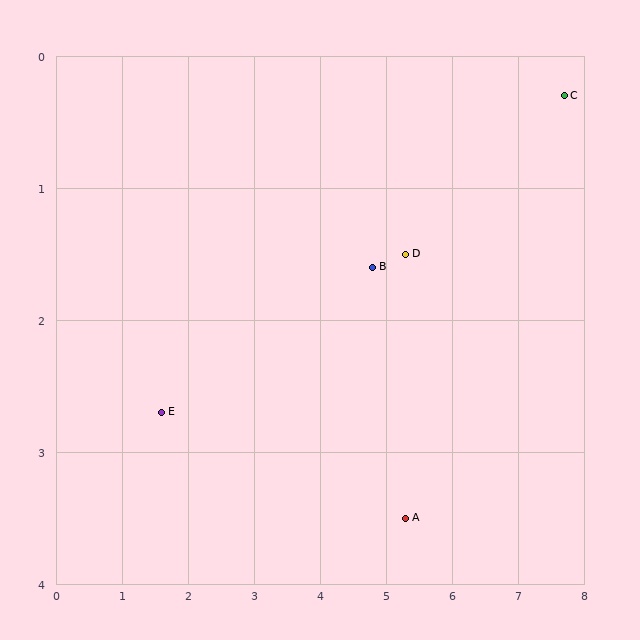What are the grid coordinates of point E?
Point E is at approximately (1.6, 2.7).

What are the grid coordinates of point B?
Point B is at approximately (4.8, 1.6).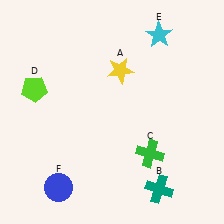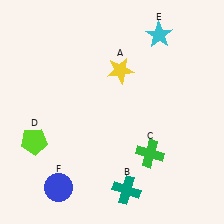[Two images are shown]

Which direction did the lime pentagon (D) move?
The lime pentagon (D) moved down.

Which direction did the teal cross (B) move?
The teal cross (B) moved left.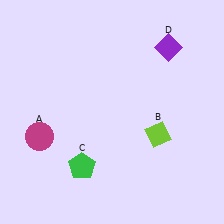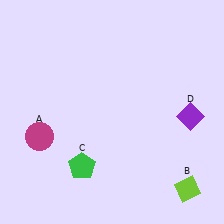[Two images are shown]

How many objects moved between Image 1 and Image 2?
2 objects moved between the two images.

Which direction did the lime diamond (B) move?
The lime diamond (B) moved down.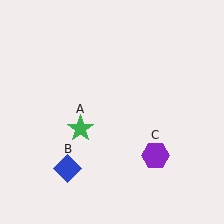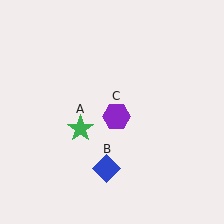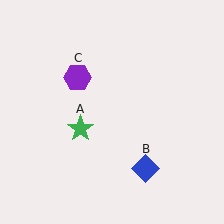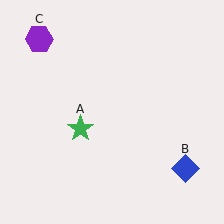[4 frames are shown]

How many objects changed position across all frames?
2 objects changed position: blue diamond (object B), purple hexagon (object C).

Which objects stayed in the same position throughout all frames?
Green star (object A) remained stationary.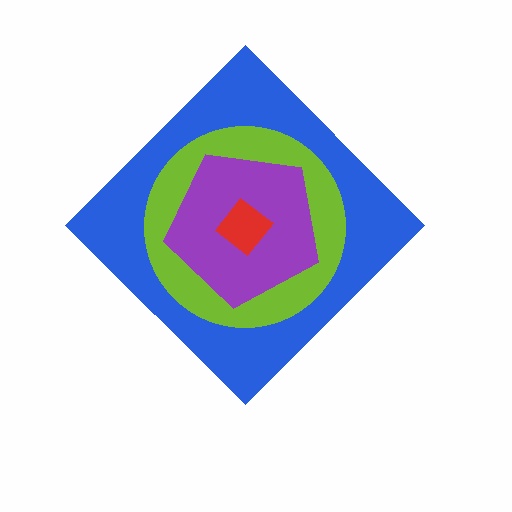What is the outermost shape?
The blue diamond.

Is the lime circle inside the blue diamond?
Yes.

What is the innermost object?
The red diamond.